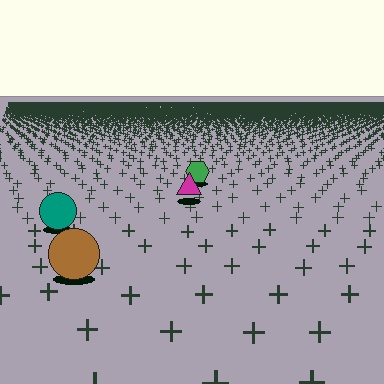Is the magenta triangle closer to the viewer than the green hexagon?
Yes. The magenta triangle is closer — you can tell from the texture gradient: the ground texture is coarser near it.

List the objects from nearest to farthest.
From nearest to farthest: the brown circle, the teal circle, the magenta triangle, the green hexagon.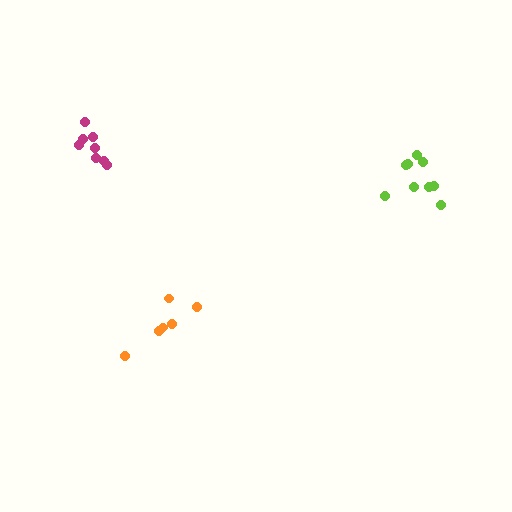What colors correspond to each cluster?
The clusters are colored: magenta, orange, lime.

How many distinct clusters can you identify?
There are 3 distinct clusters.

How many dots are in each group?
Group 1: 8 dots, Group 2: 6 dots, Group 3: 9 dots (23 total).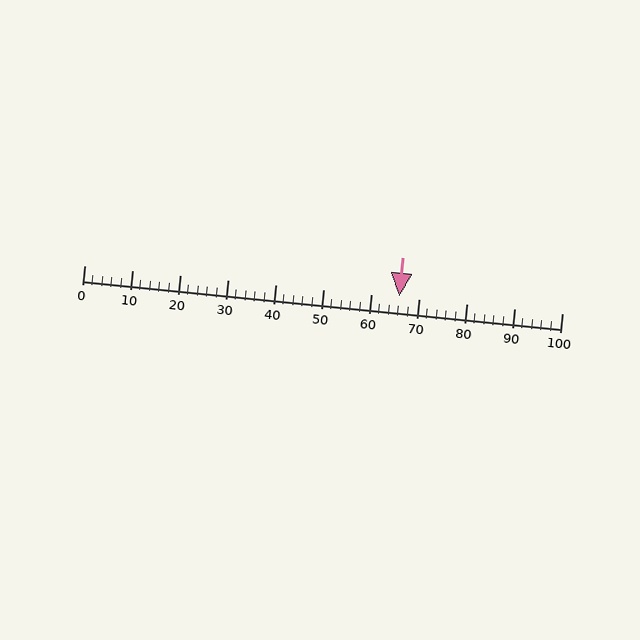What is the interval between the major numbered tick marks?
The major tick marks are spaced 10 units apart.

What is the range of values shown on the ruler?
The ruler shows values from 0 to 100.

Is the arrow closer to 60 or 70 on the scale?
The arrow is closer to 70.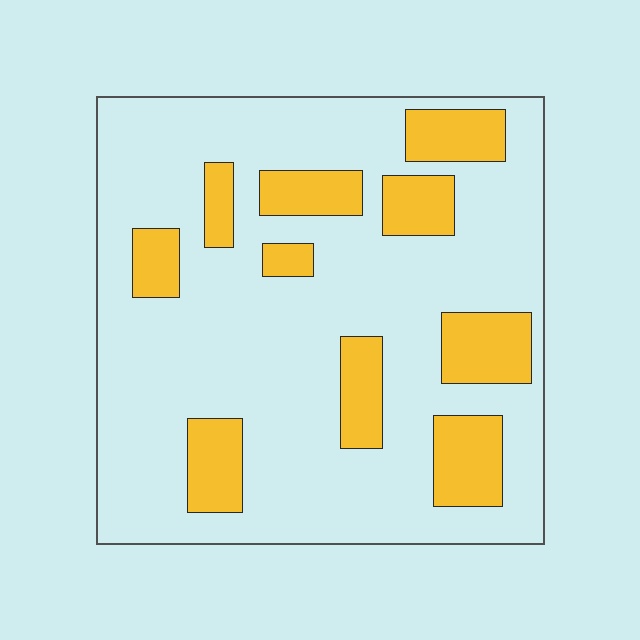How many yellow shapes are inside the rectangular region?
10.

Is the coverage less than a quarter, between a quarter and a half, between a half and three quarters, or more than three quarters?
Less than a quarter.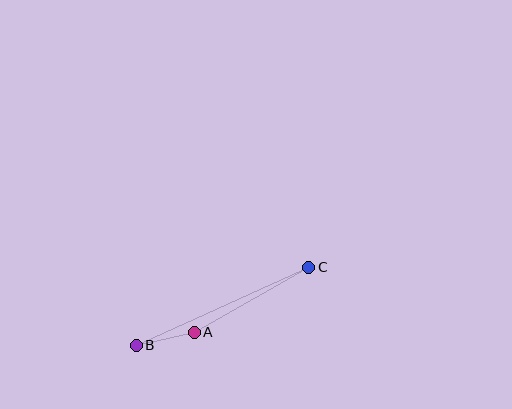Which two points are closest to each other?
Points A and B are closest to each other.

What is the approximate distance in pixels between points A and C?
The distance between A and C is approximately 132 pixels.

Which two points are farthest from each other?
Points B and C are farthest from each other.